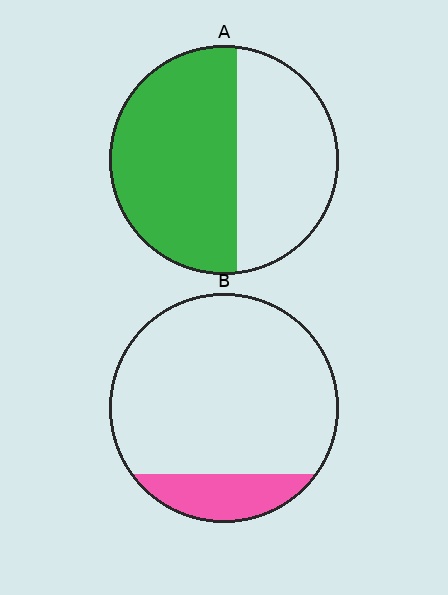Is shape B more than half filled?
No.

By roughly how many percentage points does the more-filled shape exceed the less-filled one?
By roughly 40 percentage points (A over B).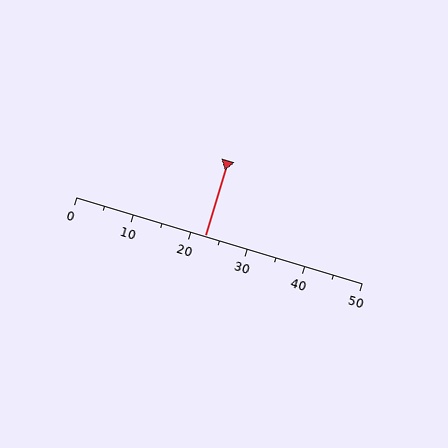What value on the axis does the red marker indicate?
The marker indicates approximately 22.5.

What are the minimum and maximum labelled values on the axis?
The axis runs from 0 to 50.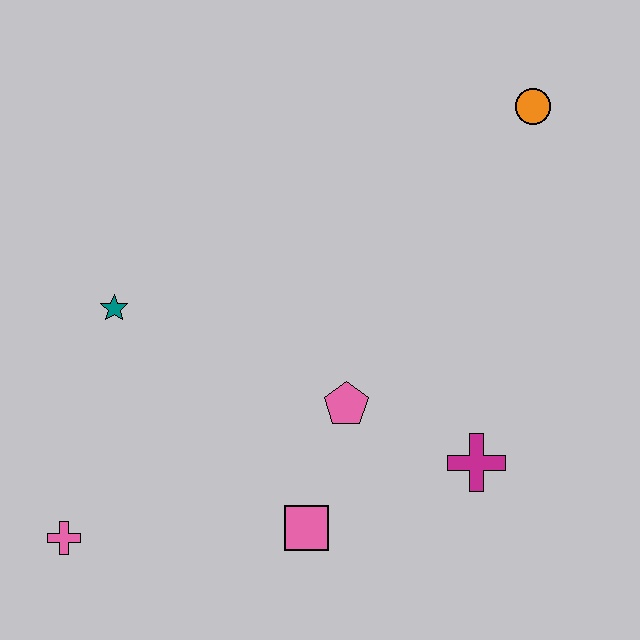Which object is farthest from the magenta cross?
The pink cross is farthest from the magenta cross.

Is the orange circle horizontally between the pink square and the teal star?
No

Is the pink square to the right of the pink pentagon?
No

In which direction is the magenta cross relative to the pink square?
The magenta cross is to the right of the pink square.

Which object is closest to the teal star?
The pink cross is closest to the teal star.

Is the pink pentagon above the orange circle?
No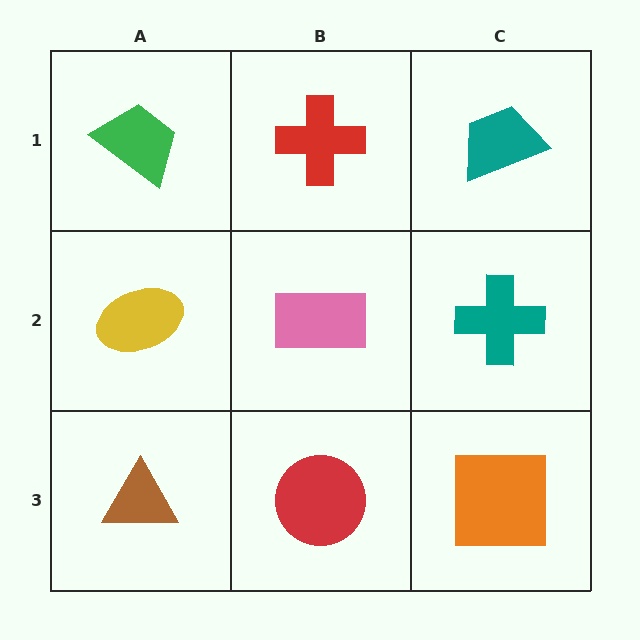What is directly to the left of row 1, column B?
A green trapezoid.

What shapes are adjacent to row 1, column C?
A teal cross (row 2, column C), a red cross (row 1, column B).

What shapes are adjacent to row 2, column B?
A red cross (row 1, column B), a red circle (row 3, column B), a yellow ellipse (row 2, column A), a teal cross (row 2, column C).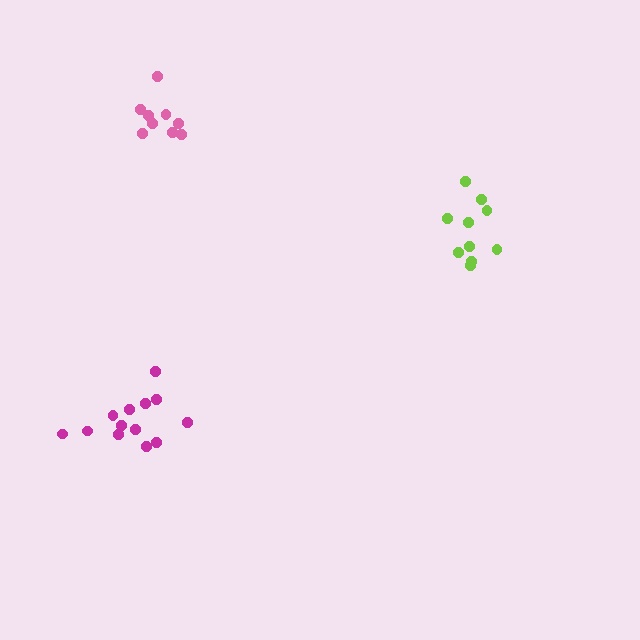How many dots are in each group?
Group 1: 9 dots, Group 2: 13 dots, Group 3: 10 dots (32 total).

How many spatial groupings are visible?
There are 3 spatial groupings.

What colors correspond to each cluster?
The clusters are colored: pink, magenta, lime.